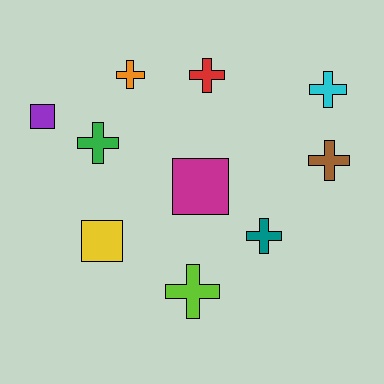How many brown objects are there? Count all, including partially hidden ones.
There is 1 brown object.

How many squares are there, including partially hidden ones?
There are 3 squares.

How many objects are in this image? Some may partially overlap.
There are 10 objects.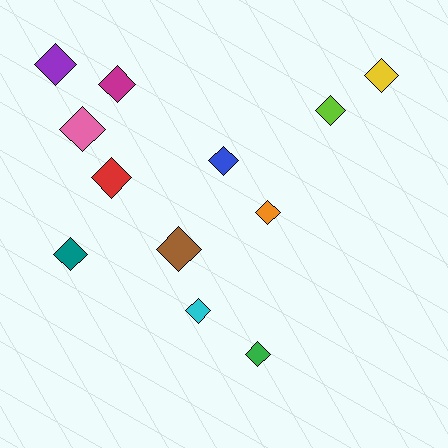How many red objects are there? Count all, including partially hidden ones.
There is 1 red object.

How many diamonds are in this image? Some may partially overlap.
There are 12 diamonds.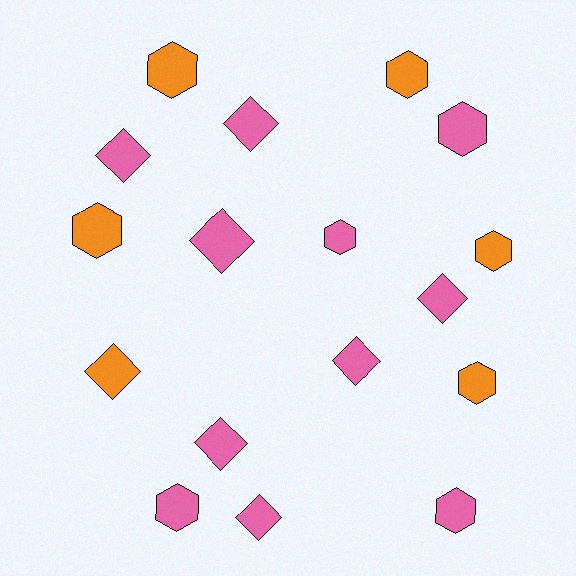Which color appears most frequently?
Pink, with 11 objects.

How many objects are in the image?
There are 17 objects.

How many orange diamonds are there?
There is 1 orange diamond.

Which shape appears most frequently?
Hexagon, with 9 objects.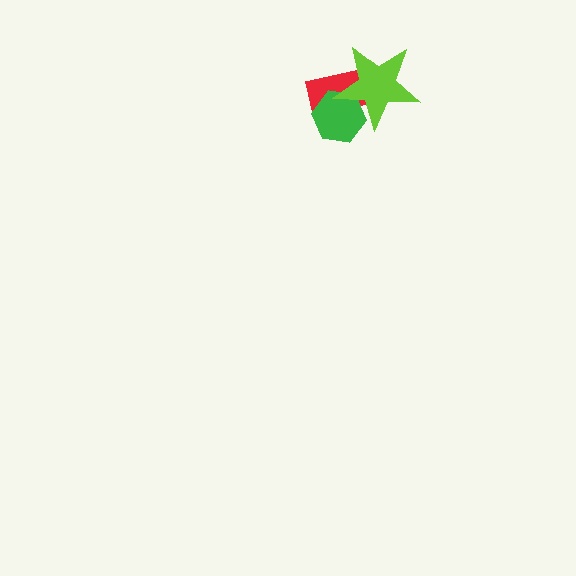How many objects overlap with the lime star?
2 objects overlap with the lime star.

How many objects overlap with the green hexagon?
2 objects overlap with the green hexagon.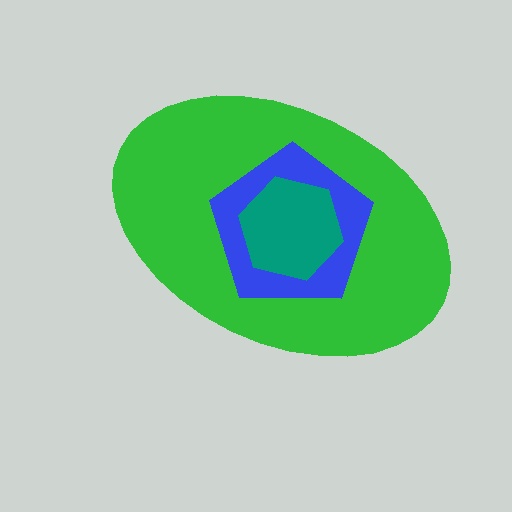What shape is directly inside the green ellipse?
The blue pentagon.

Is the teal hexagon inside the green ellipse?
Yes.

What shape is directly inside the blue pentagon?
The teal hexagon.